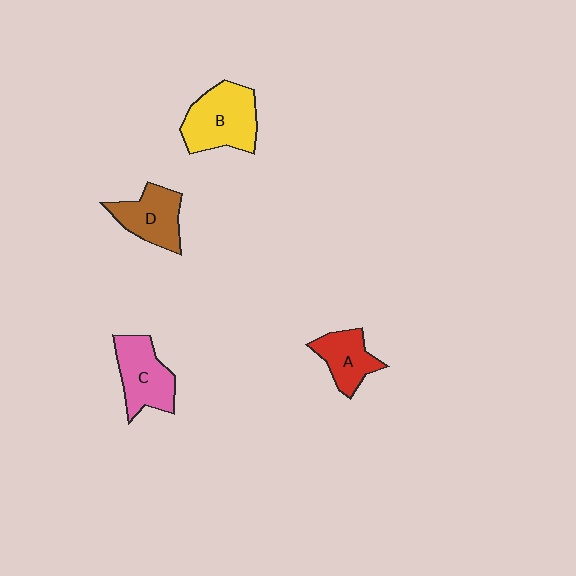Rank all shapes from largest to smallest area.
From largest to smallest: B (yellow), C (pink), D (brown), A (red).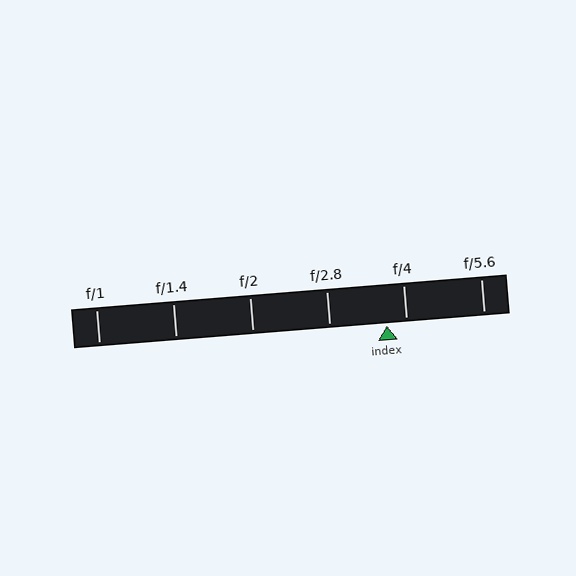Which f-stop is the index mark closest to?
The index mark is closest to f/4.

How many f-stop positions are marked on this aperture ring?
There are 6 f-stop positions marked.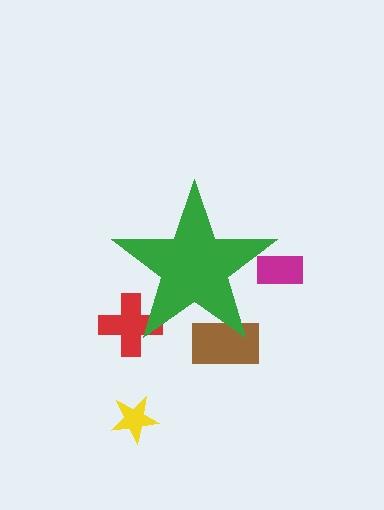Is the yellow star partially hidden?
No, the yellow star is fully visible.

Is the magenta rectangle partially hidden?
Yes, the magenta rectangle is partially hidden behind the green star.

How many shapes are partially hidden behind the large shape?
3 shapes are partially hidden.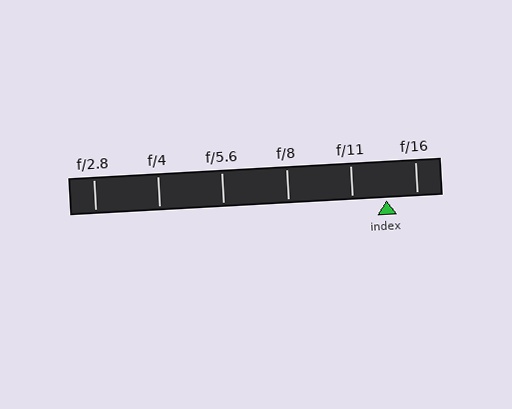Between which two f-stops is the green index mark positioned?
The index mark is between f/11 and f/16.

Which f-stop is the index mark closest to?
The index mark is closest to f/16.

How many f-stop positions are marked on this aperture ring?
There are 6 f-stop positions marked.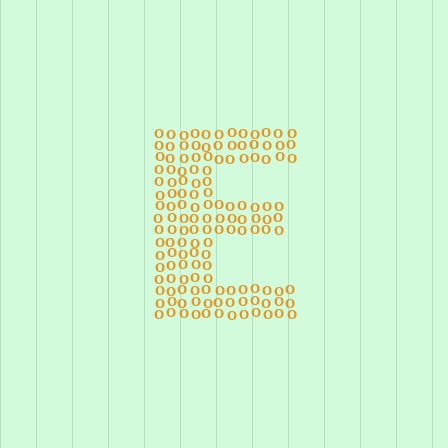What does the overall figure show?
The overall figure shows the letter E.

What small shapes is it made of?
It is made of small letter O's.